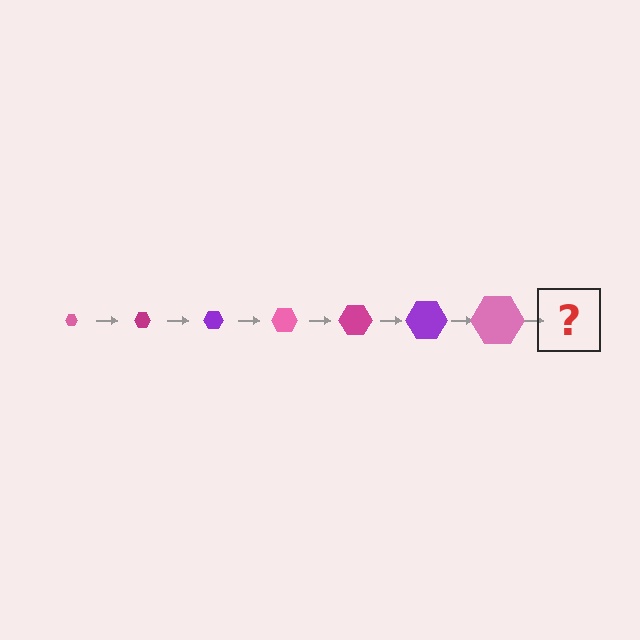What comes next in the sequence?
The next element should be a magenta hexagon, larger than the previous one.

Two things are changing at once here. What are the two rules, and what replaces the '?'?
The two rules are that the hexagon grows larger each step and the color cycles through pink, magenta, and purple. The '?' should be a magenta hexagon, larger than the previous one.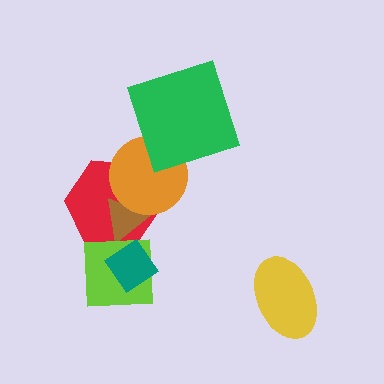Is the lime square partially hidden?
Yes, it is partially covered by another shape.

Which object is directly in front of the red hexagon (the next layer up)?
The brown triangle is directly in front of the red hexagon.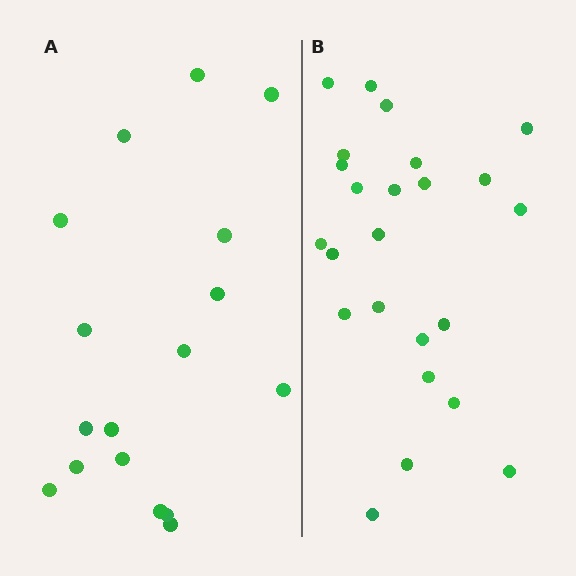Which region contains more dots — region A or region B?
Region B (the right region) has more dots.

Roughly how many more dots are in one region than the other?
Region B has roughly 8 or so more dots than region A.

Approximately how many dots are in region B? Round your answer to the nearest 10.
About 20 dots. (The exact count is 24, which rounds to 20.)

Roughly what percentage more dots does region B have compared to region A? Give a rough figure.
About 40% more.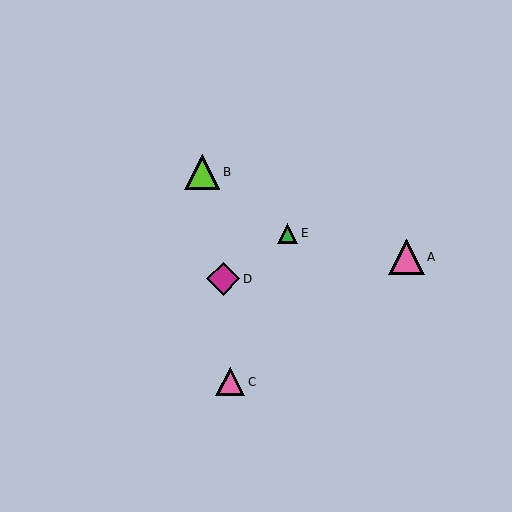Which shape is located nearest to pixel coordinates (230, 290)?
The magenta diamond (labeled D) at (223, 279) is nearest to that location.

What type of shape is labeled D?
Shape D is a magenta diamond.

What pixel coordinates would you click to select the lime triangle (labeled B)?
Click at (202, 172) to select the lime triangle B.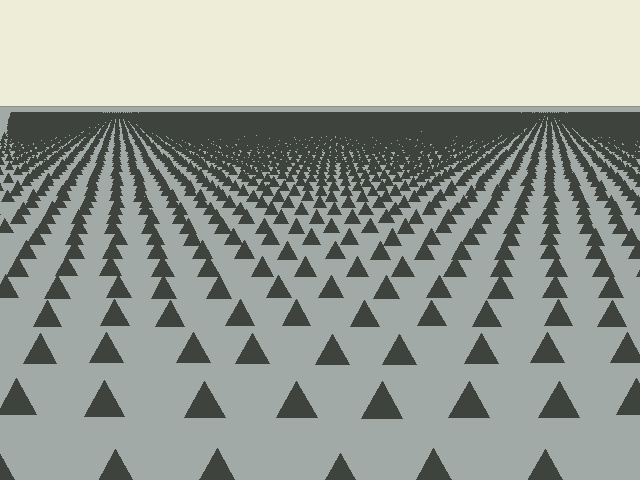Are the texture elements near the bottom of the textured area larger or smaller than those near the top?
Larger. Near the bottom, elements are closer to the viewer and appear at a bigger on-screen size.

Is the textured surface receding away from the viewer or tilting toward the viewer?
The surface is receding away from the viewer. Texture elements get smaller and denser toward the top.